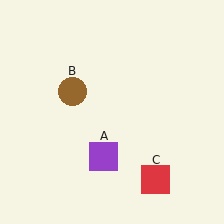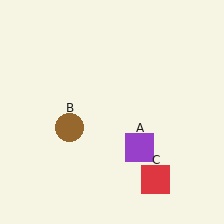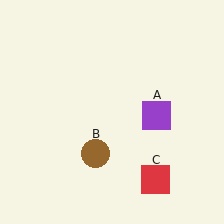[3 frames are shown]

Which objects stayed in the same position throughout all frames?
Red square (object C) remained stationary.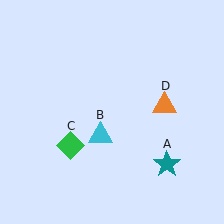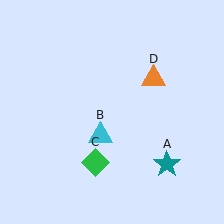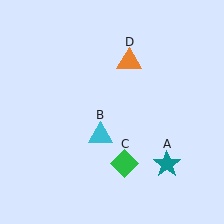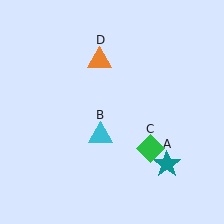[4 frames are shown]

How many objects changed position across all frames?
2 objects changed position: green diamond (object C), orange triangle (object D).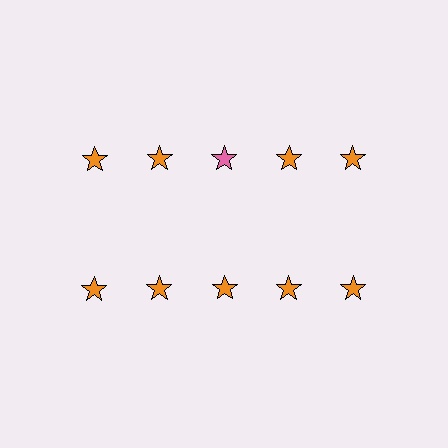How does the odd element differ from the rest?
It has a different color: pink instead of orange.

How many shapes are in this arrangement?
There are 10 shapes arranged in a grid pattern.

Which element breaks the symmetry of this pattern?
The pink star in the top row, center column breaks the symmetry. All other shapes are orange stars.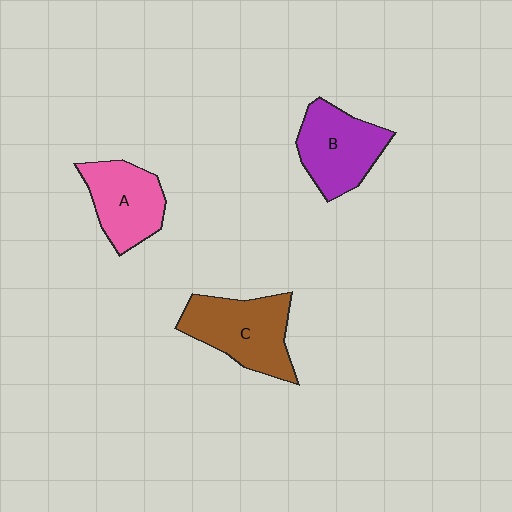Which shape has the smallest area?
Shape A (pink).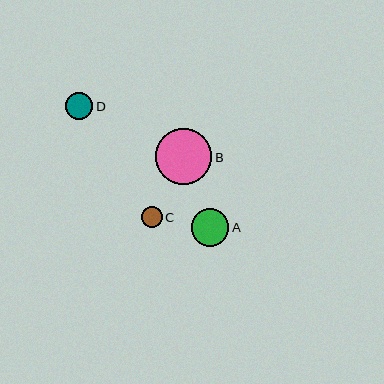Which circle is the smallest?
Circle C is the smallest with a size of approximately 20 pixels.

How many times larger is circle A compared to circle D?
Circle A is approximately 1.4 times the size of circle D.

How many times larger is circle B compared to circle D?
Circle B is approximately 2.1 times the size of circle D.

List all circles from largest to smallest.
From largest to smallest: B, A, D, C.